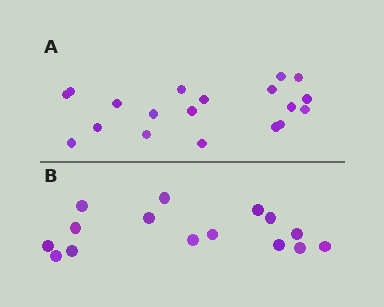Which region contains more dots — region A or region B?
Region A (the top region) has more dots.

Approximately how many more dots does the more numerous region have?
Region A has about 4 more dots than region B.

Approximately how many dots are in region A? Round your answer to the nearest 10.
About 20 dots. (The exact count is 19, which rounds to 20.)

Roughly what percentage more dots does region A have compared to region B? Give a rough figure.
About 25% more.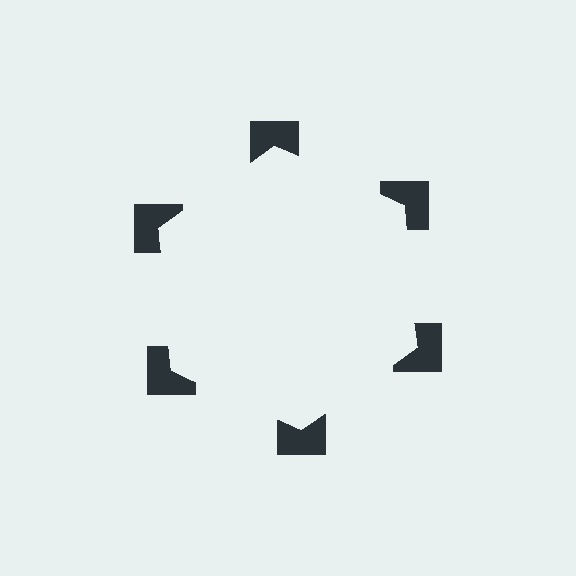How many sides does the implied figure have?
6 sides.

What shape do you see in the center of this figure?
An illusory hexagon — its edges are inferred from the aligned wedge cuts in the notched squares, not physically drawn.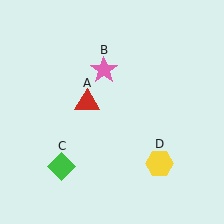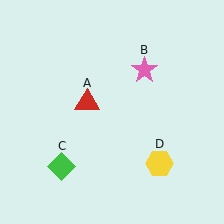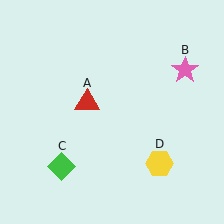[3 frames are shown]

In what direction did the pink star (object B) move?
The pink star (object B) moved right.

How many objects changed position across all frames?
1 object changed position: pink star (object B).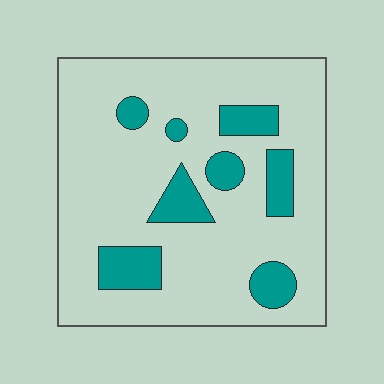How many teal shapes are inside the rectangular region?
8.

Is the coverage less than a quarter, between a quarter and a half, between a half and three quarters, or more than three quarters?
Less than a quarter.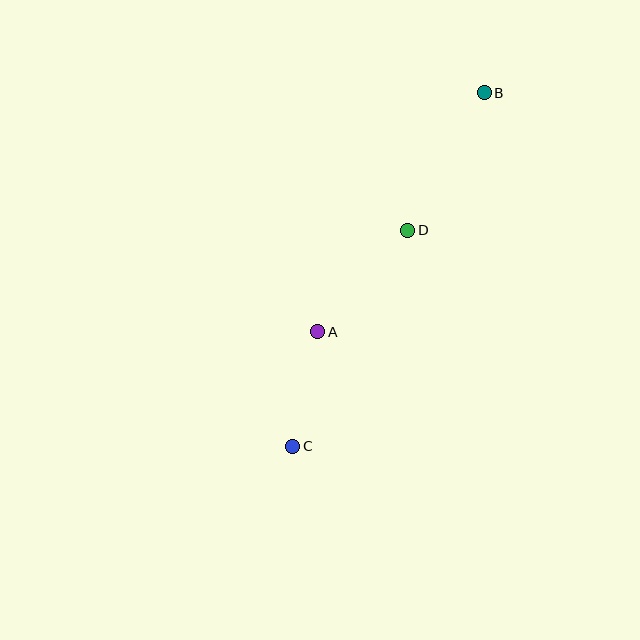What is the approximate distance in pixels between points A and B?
The distance between A and B is approximately 292 pixels.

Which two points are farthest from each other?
Points B and C are farthest from each other.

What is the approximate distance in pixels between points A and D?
The distance between A and D is approximately 136 pixels.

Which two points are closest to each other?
Points A and C are closest to each other.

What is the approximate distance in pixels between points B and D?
The distance between B and D is approximately 158 pixels.